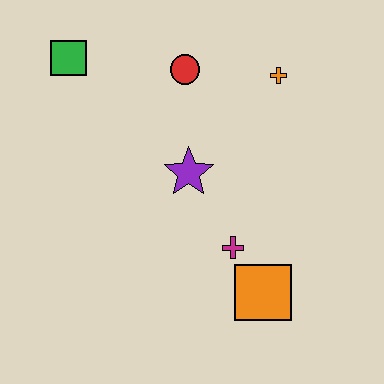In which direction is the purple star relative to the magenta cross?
The purple star is above the magenta cross.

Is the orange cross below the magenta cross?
No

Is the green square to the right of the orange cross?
No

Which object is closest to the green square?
The red circle is closest to the green square.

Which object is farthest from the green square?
The orange square is farthest from the green square.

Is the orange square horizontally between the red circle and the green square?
No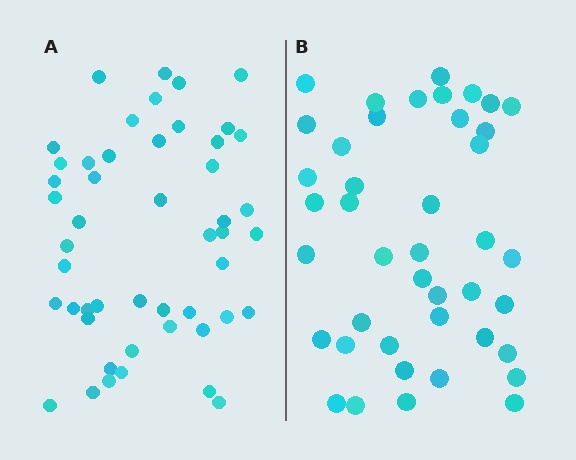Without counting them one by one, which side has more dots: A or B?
Region A (the left region) has more dots.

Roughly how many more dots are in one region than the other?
Region A has roughly 8 or so more dots than region B.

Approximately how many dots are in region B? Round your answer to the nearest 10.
About 40 dots. (The exact count is 42, which rounds to 40.)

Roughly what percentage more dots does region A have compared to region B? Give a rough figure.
About 15% more.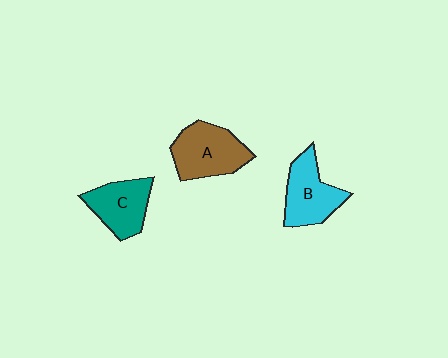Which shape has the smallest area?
Shape C (teal).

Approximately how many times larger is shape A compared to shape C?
Approximately 1.2 times.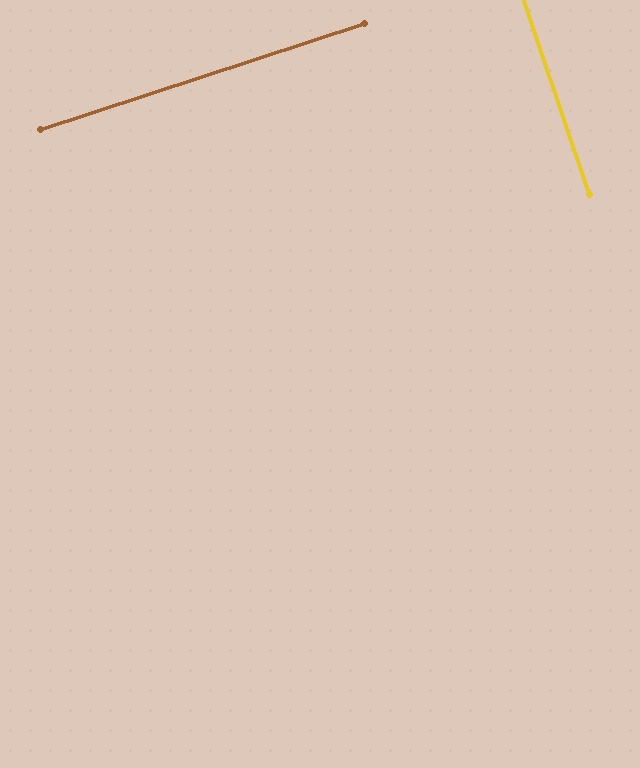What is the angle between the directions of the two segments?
Approximately 90 degrees.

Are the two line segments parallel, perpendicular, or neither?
Perpendicular — they meet at approximately 90°.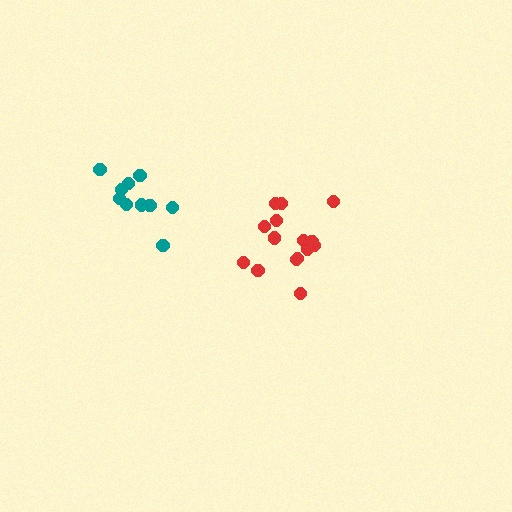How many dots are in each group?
Group 1: 10 dots, Group 2: 15 dots (25 total).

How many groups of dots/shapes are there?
There are 2 groups.